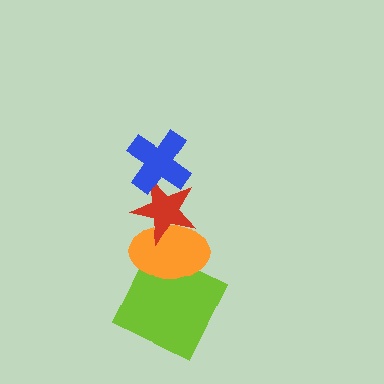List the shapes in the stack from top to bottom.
From top to bottom: the blue cross, the red star, the orange ellipse, the lime square.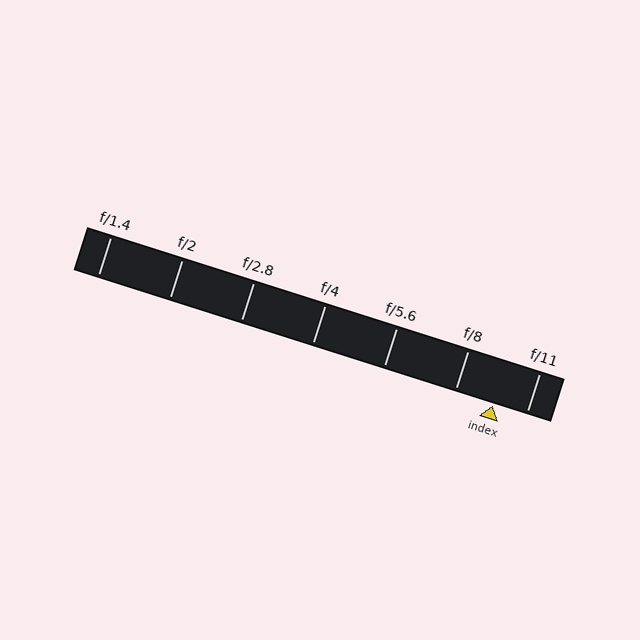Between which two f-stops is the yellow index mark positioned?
The index mark is between f/8 and f/11.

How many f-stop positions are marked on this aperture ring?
There are 7 f-stop positions marked.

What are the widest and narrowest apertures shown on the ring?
The widest aperture shown is f/1.4 and the narrowest is f/11.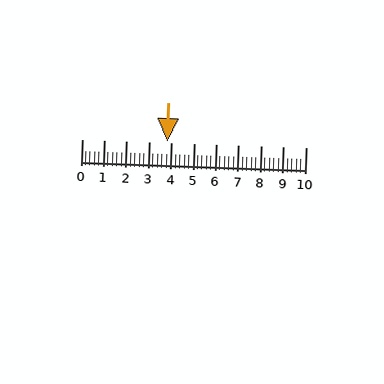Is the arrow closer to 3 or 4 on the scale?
The arrow is closer to 4.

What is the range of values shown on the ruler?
The ruler shows values from 0 to 10.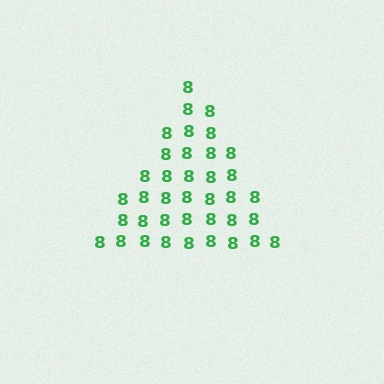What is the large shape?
The large shape is a triangle.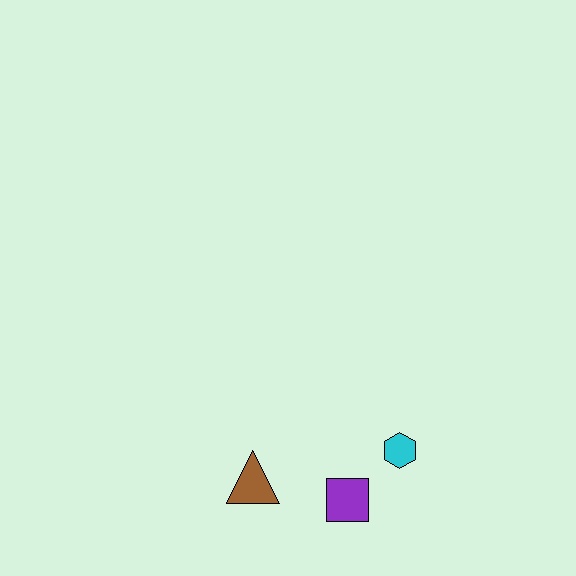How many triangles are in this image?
There is 1 triangle.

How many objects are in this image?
There are 3 objects.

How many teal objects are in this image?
There are no teal objects.